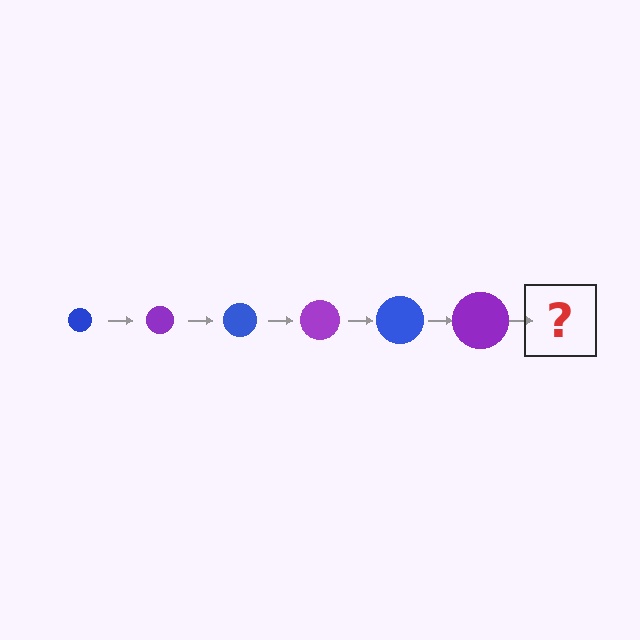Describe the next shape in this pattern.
It should be a blue circle, larger than the previous one.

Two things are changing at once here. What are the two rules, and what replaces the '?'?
The two rules are that the circle grows larger each step and the color cycles through blue and purple. The '?' should be a blue circle, larger than the previous one.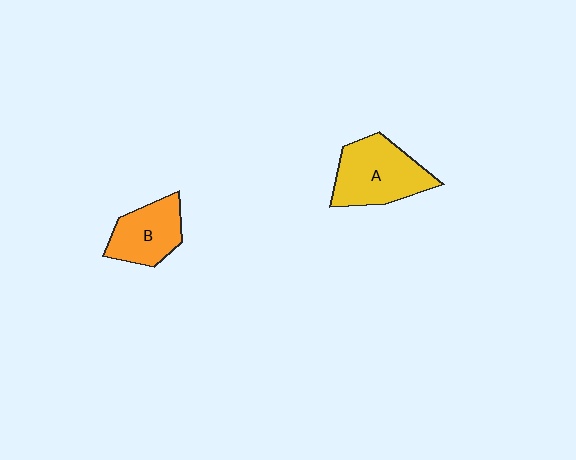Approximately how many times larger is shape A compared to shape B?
Approximately 1.4 times.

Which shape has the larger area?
Shape A (yellow).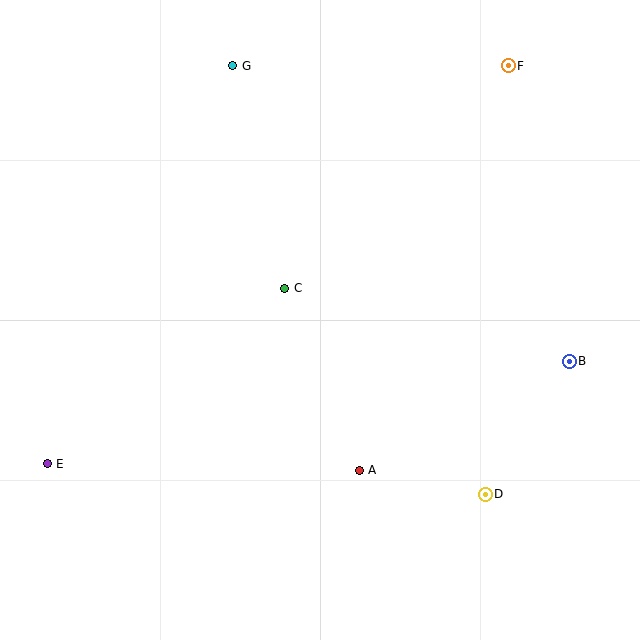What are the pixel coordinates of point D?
Point D is at (485, 494).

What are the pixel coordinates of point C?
Point C is at (285, 288).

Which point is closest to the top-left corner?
Point G is closest to the top-left corner.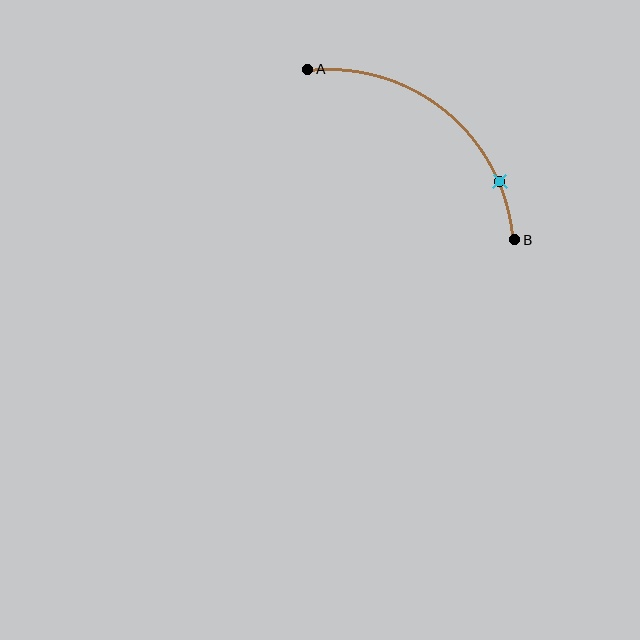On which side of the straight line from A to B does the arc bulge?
The arc bulges above and to the right of the straight line connecting A and B.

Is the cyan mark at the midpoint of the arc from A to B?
No. The cyan mark lies on the arc but is closer to endpoint B. The arc midpoint would be at the point on the curve equidistant along the arc from both A and B.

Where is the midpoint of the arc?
The arc midpoint is the point on the curve farthest from the straight line joining A and B. It sits above and to the right of that line.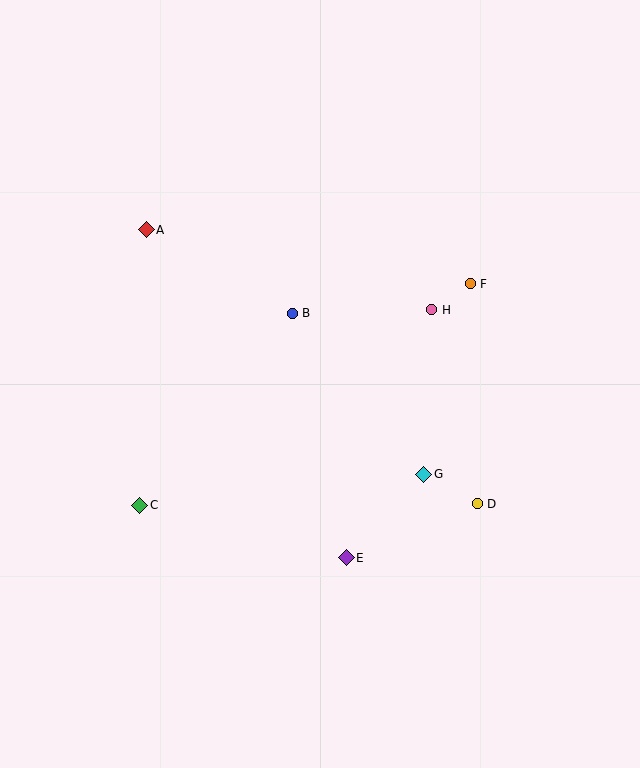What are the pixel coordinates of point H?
Point H is at (432, 310).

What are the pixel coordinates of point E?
Point E is at (346, 558).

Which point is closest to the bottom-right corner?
Point D is closest to the bottom-right corner.